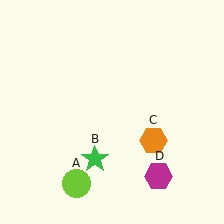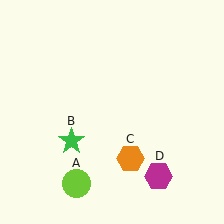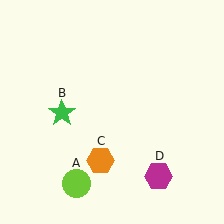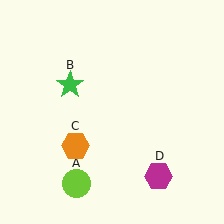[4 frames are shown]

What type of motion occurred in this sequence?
The green star (object B), orange hexagon (object C) rotated clockwise around the center of the scene.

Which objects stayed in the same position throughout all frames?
Lime circle (object A) and magenta hexagon (object D) remained stationary.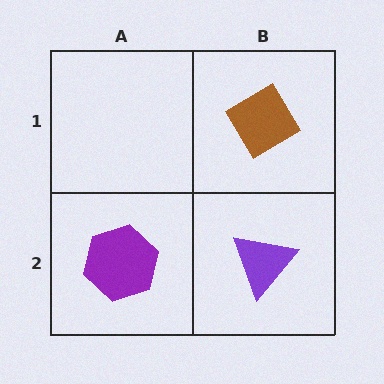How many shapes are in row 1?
1 shape.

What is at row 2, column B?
A purple triangle.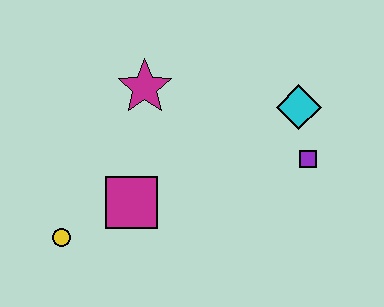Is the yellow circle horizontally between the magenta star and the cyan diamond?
No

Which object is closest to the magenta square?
The yellow circle is closest to the magenta square.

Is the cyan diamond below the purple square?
No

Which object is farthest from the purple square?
The yellow circle is farthest from the purple square.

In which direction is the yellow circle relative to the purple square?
The yellow circle is to the left of the purple square.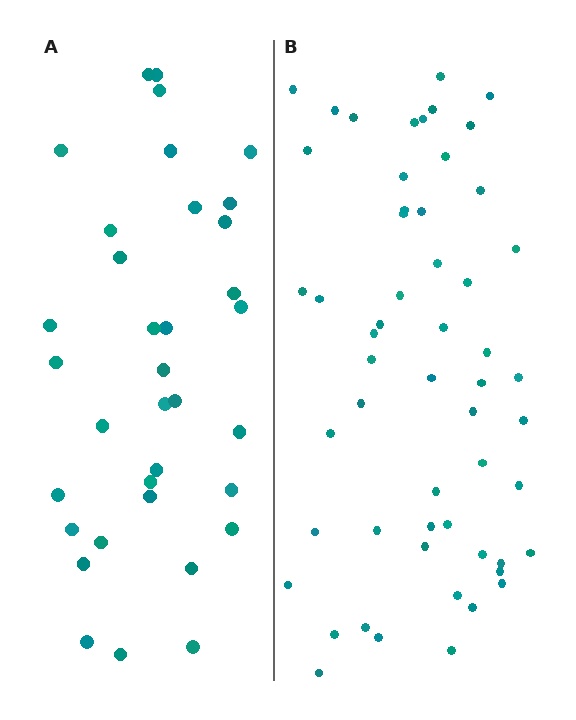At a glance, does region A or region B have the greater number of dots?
Region B (the right region) has more dots.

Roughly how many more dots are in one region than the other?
Region B has approximately 20 more dots than region A.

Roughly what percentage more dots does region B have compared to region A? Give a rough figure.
About 55% more.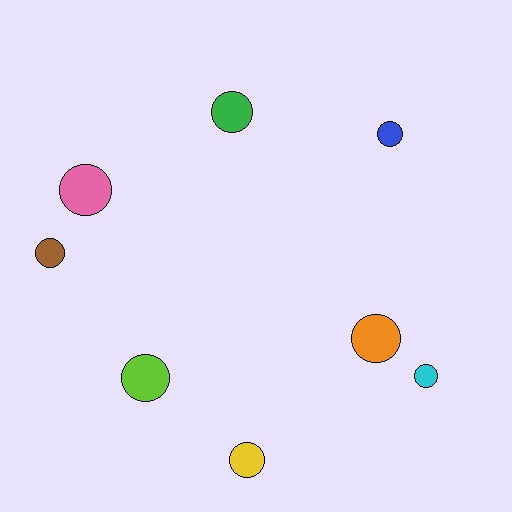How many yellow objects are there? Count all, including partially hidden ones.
There is 1 yellow object.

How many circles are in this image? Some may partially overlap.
There are 8 circles.